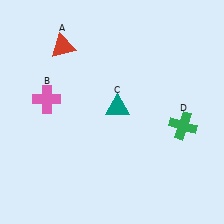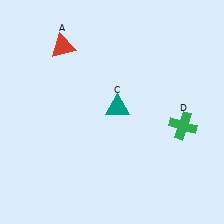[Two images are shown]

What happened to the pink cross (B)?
The pink cross (B) was removed in Image 2. It was in the top-left area of Image 1.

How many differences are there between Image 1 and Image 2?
There is 1 difference between the two images.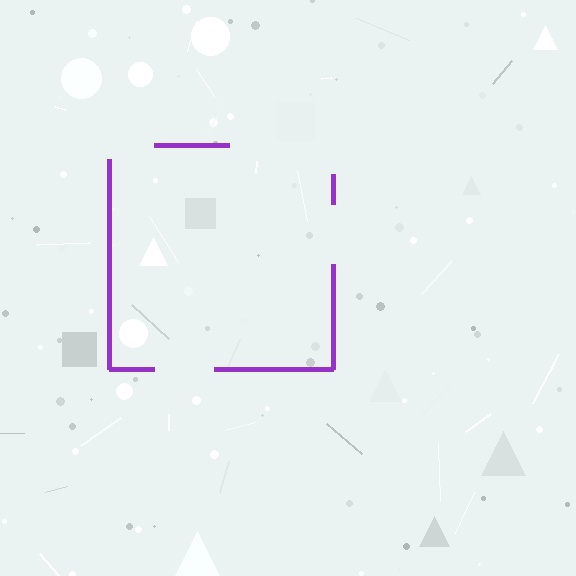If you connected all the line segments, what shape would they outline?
They would outline a square.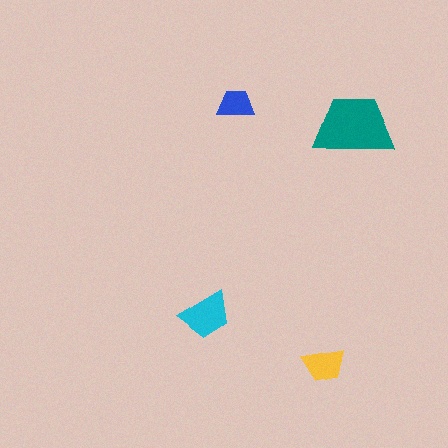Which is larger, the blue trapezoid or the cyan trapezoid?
The cyan one.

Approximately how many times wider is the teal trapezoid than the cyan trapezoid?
About 1.5 times wider.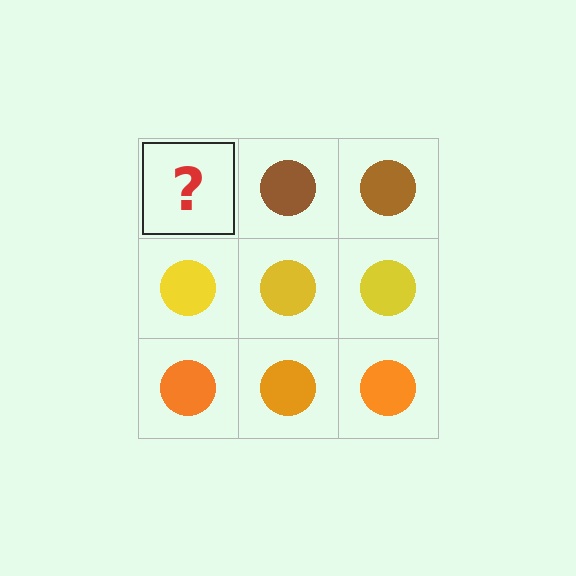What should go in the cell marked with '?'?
The missing cell should contain a brown circle.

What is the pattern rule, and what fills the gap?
The rule is that each row has a consistent color. The gap should be filled with a brown circle.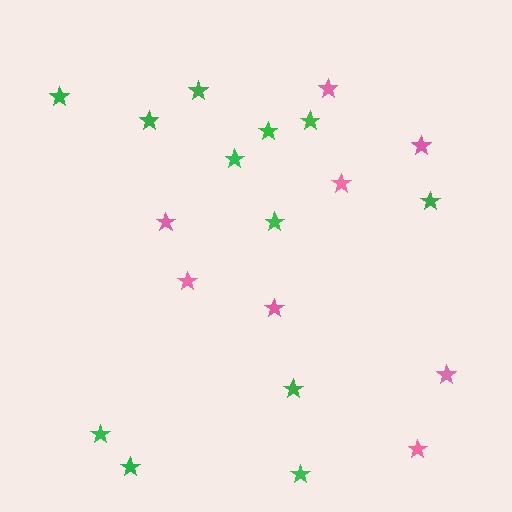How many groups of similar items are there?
There are 2 groups: one group of green stars (12) and one group of pink stars (8).